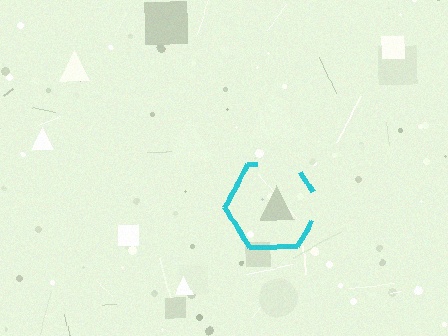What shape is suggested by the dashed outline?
The dashed outline suggests a hexagon.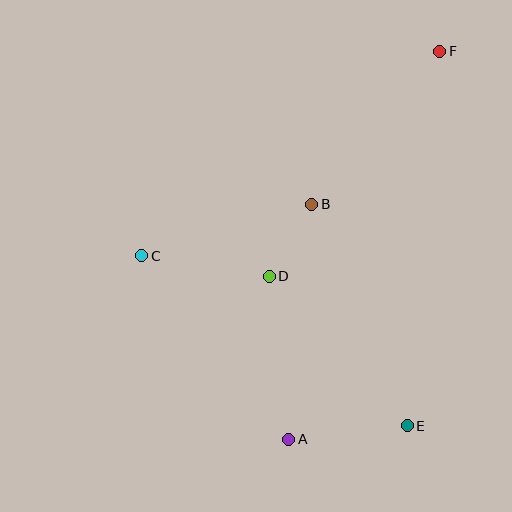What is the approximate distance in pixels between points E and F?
The distance between E and F is approximately 376 pixels.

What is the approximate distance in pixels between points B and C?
The distance between B and C is approximately 178 pixels.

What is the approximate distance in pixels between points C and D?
The distance between C and D is approximately 129 pixels.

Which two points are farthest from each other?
Points A and F are farthest from each other.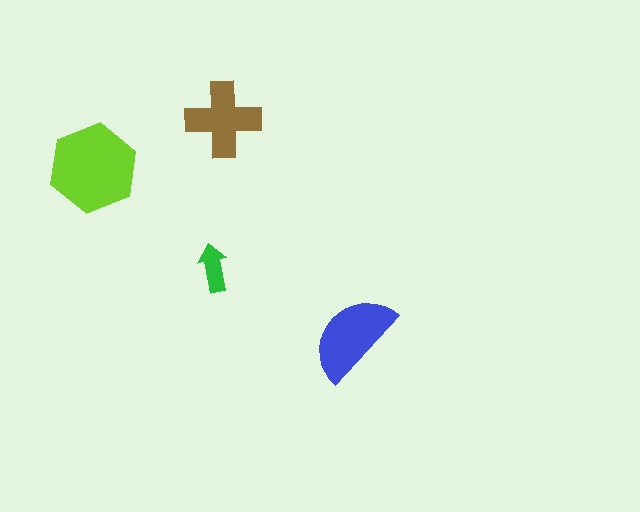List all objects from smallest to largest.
The green arrow, the brown cross, the blue semicircle, the lime hexagon.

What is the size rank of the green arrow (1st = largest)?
4th.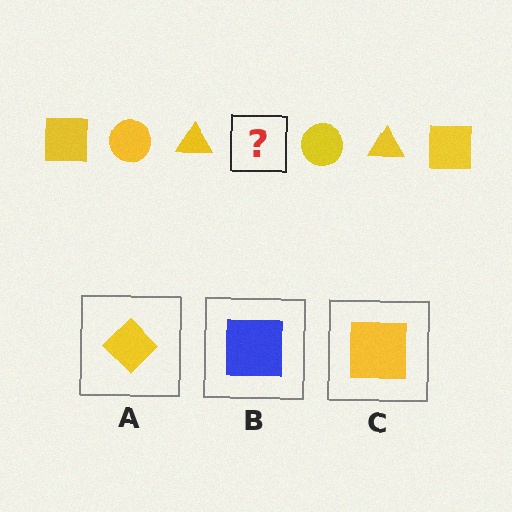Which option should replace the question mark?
Option C.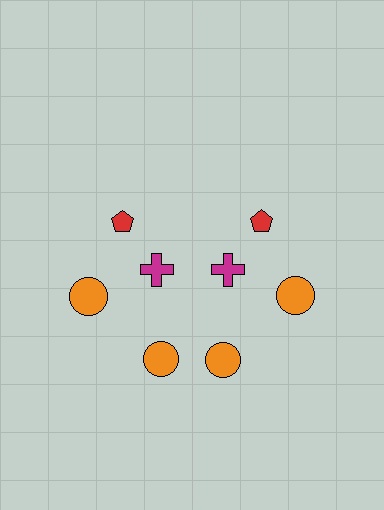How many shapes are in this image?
There are 8 shapes in this image.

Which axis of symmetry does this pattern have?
The pattern has a vertical axis of symmetry running through the center of the image.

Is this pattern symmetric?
Yes, this pattern has bilateral (reflection) symmetry.